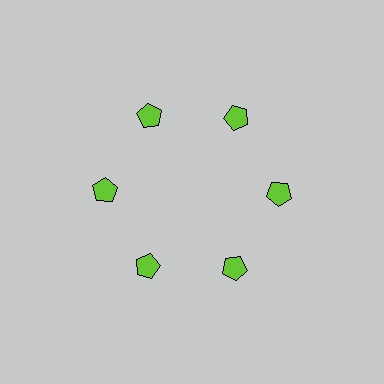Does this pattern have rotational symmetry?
Yes, this pattern has 6-fold rotational symmetry. It looks the same after rotating 60 degrees around the center.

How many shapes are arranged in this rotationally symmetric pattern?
There are 6 shapes, arranged in 6 groups of 1.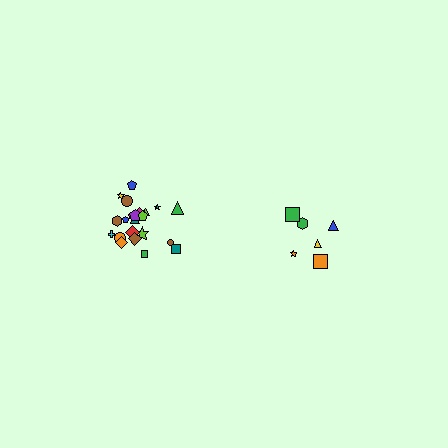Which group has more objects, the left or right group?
The left group.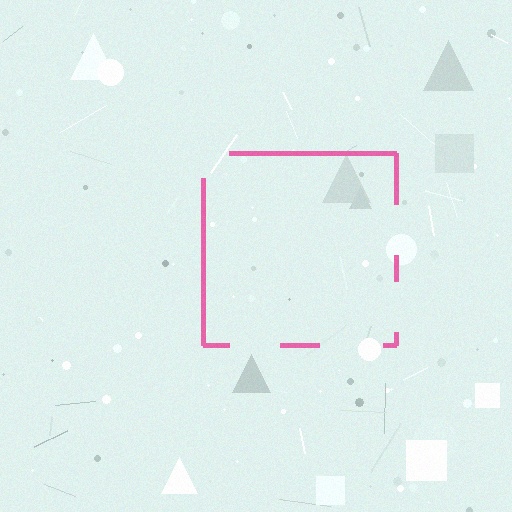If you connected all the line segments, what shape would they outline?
They would outline a square.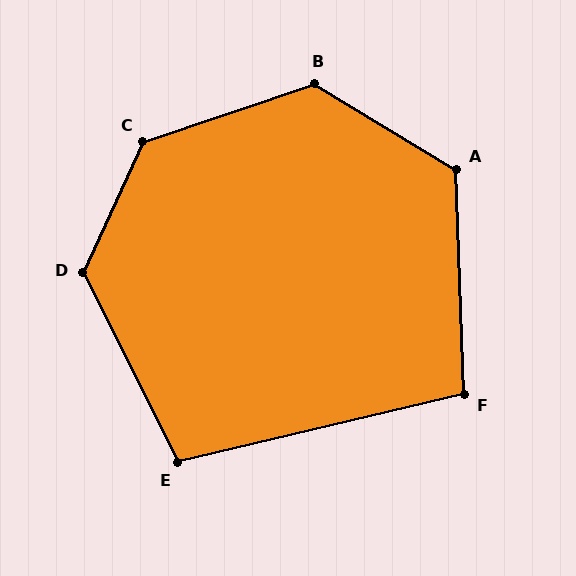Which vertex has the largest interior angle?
C, at approximately 133 degrees.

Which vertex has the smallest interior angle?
F, at approximately 101 degrees.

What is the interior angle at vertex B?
Approximately 130 degrees (obtuse).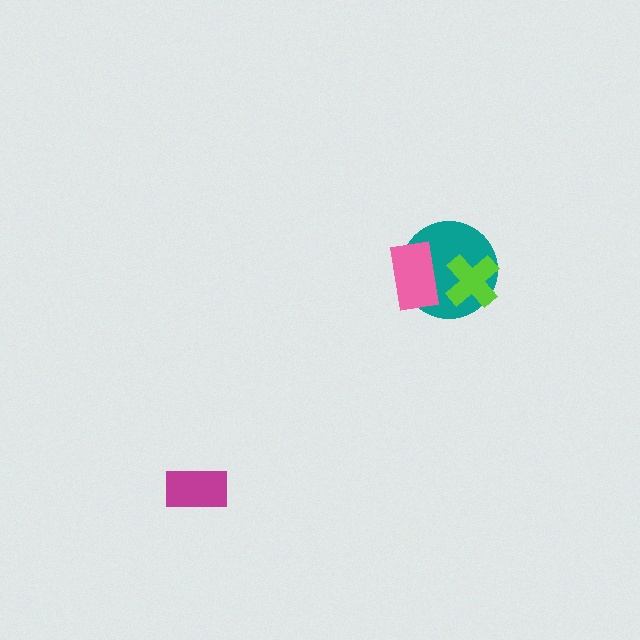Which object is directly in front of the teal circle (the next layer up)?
The lime cross is directly in front of the teal circle.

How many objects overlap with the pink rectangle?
1 object overlaps with the pink rectangle.